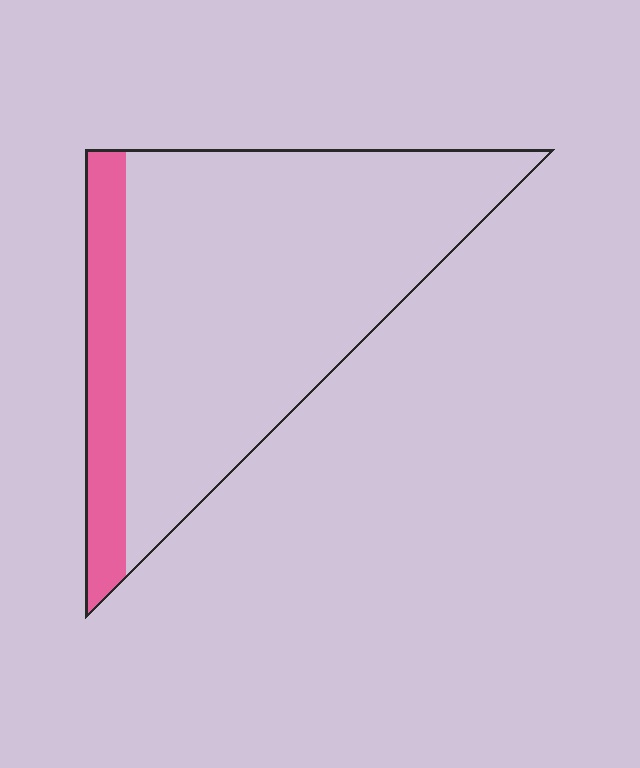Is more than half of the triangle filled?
No.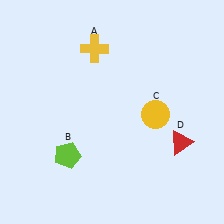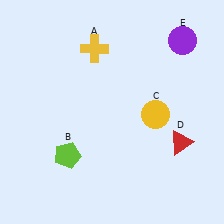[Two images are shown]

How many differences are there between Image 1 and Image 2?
There is 1 difference between the two images.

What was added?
A purple circle (E) was added in Image 2.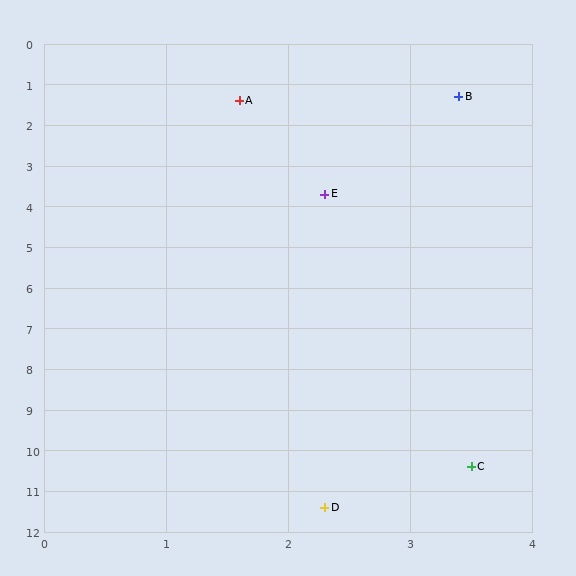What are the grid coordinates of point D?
Point D is at approximately (2.3, 11.4).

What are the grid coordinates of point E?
Point E is at approximately (2.3, 3.7).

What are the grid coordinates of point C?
Point C is at approximately (3.5, 10.4).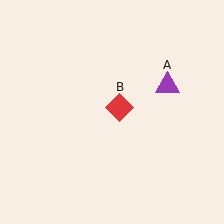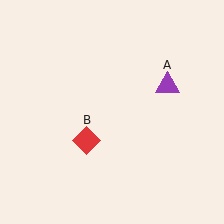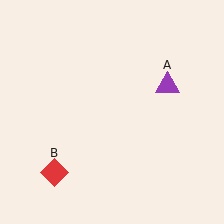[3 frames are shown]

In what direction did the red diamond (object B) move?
The red diamond (object B) moved down and to the left.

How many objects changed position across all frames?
1 object changed position: red diamond (object B).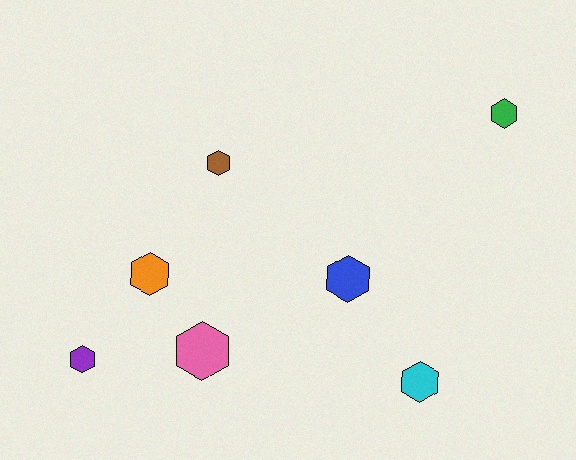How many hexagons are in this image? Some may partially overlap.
There are 7 hexagons.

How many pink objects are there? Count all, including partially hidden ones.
There is 1 pink object.